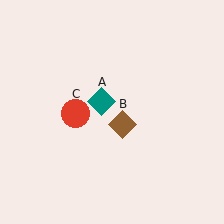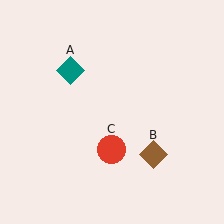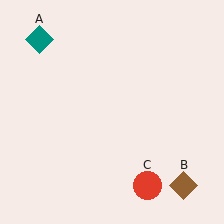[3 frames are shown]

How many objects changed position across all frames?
3 objects changed position: teal diamond (object A), brown diamond (object B), red circle (object C).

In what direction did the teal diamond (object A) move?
The teal diamond (object A) moved up and to the left.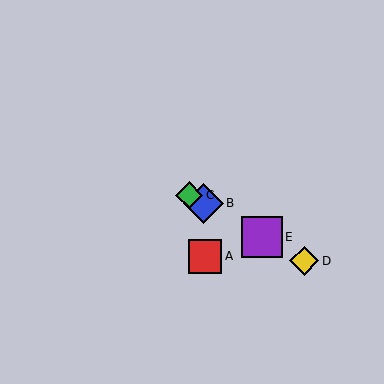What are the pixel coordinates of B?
Object B is at (203, 203).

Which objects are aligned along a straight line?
Objects B, C, D, E are aligned along a straight line.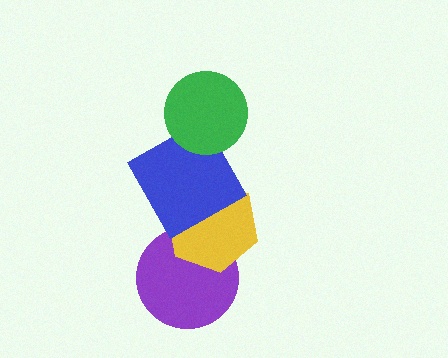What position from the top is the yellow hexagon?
The yellow hexagon is 3rd from the top.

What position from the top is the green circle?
The green circle is 1st from the top.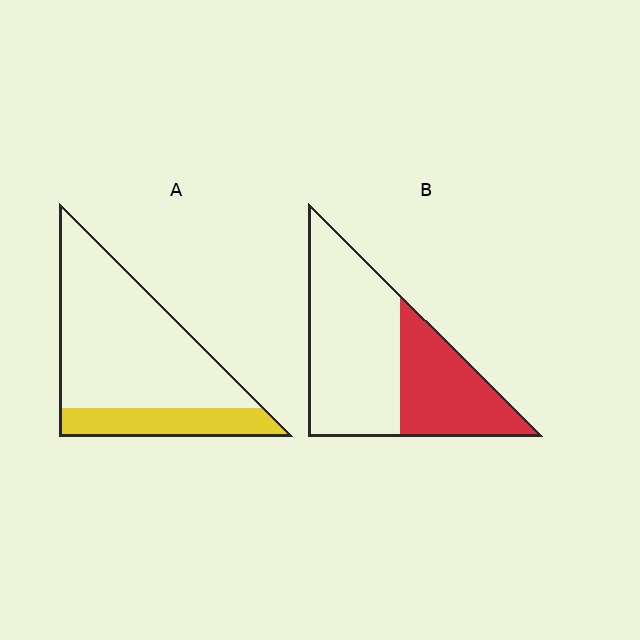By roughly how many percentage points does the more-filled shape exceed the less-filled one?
By roughly 15 percentage points (B over A).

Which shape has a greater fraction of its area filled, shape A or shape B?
Shape B.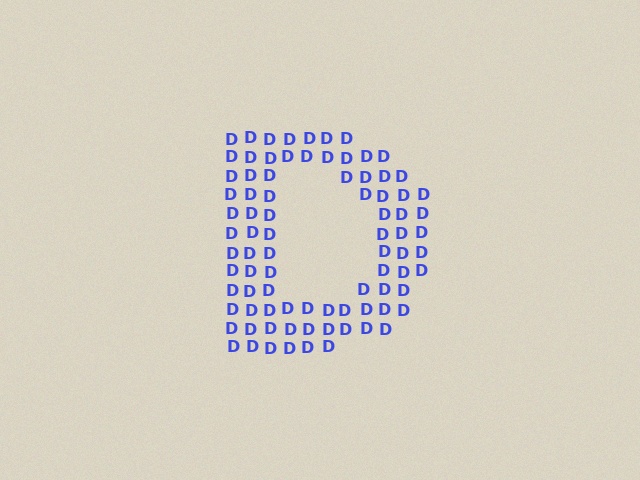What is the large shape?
The large shape is the letter D.